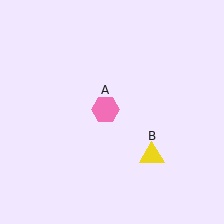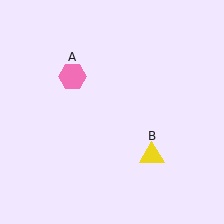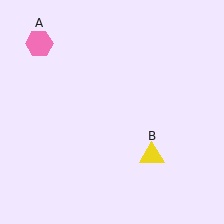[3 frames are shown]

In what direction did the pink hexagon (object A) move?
The pink hexagon (object A) moved up and to the left.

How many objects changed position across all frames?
1 object changed position: pink hexagon (object A).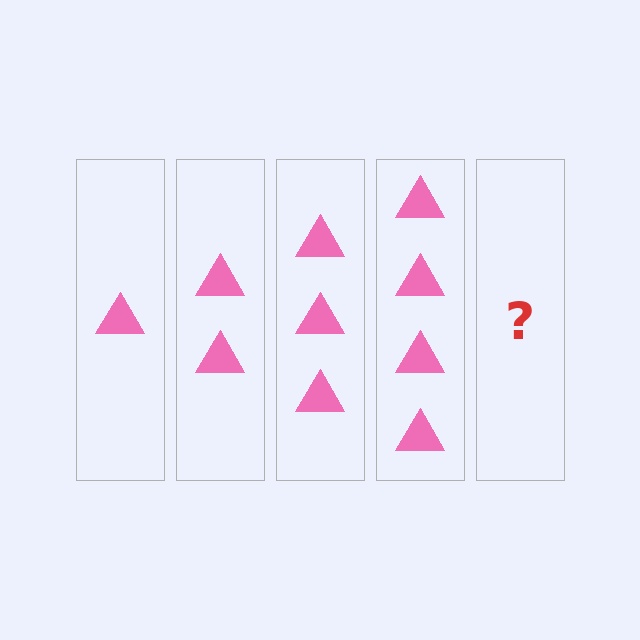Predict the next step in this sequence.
The next step is 5 triangles.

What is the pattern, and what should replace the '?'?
The pattern is that each step adds one more triangle. The '?' should be 5 triangles.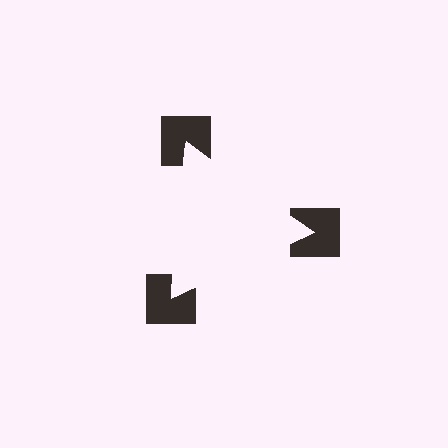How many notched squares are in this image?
There are 3 — one at each vertex of the illusory triangle.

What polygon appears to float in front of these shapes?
An illusory triangle — its edges are inferred from the aligned wedge cuts in the notched squares, not physically drawn.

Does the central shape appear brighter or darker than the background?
It typically appears slightly brighter than the background, even though no actual brightness change is drawn.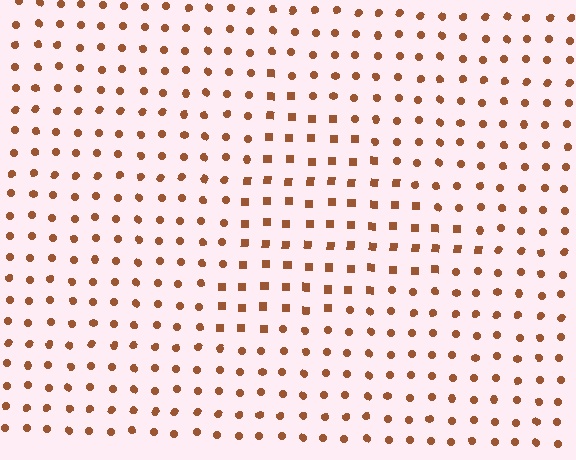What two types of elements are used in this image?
The image uses squares inside the triangle region and circles outside it.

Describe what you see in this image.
The image is filled with small brown elements arranged in a uniform grid. A triangle-shaped region contains squares, while the surrounding area contains circles. The boundary is defined purely by the change in element shape.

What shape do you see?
I see a triangle.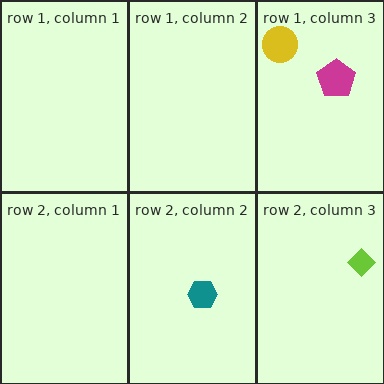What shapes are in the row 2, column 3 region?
The lime diamond.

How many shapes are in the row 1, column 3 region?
2.